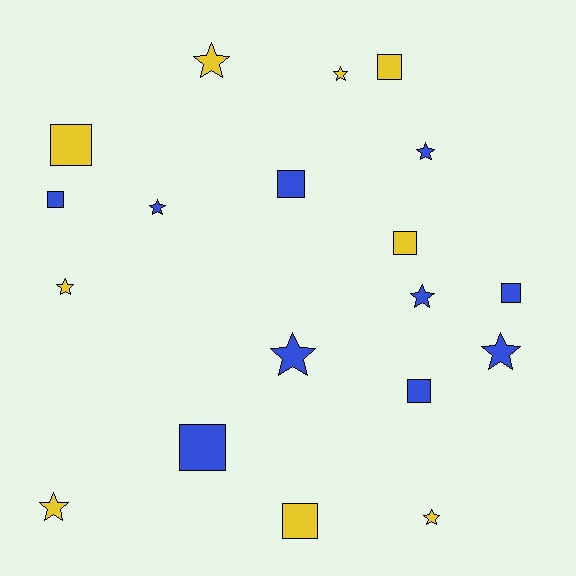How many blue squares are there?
There are 5 blue squares.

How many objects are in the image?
There are 19 objects.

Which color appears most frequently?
Blue, with 10 objects.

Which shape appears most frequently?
Star, with 10 objects.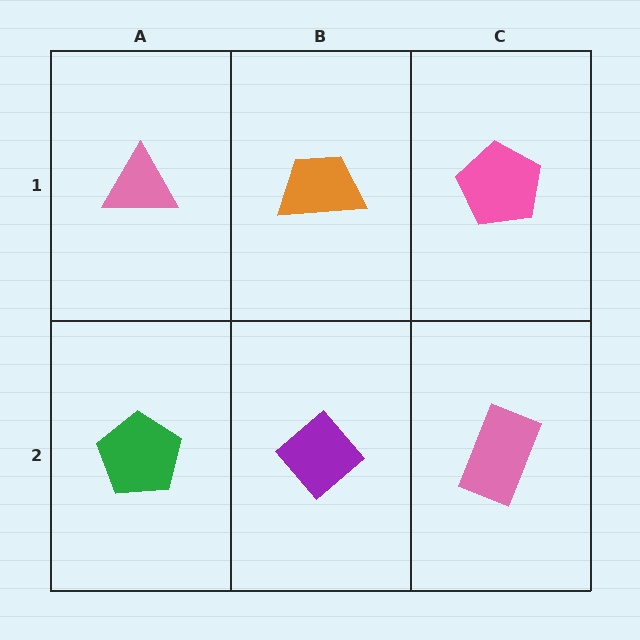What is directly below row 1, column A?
A green pentagon.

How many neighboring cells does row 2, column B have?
3.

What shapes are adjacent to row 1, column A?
A green pentagon (row 2, column A), an orange trapezoid (row 1, column B).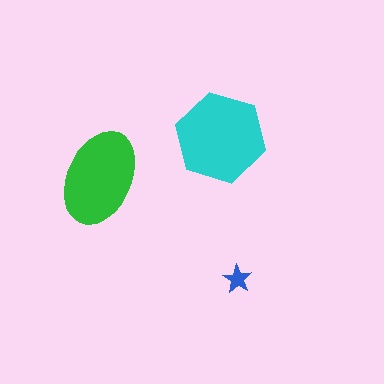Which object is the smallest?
The blue star.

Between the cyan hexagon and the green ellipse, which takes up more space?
The cyan hexagon.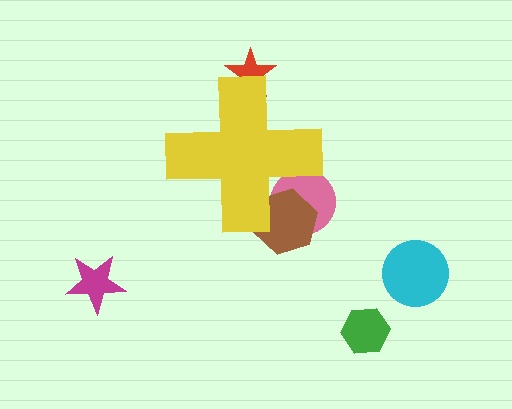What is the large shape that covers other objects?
A yellow cross.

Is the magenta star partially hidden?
No, the magenta star is fully visible.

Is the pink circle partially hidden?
Yes, the pink circle is partially hidden behind the yellow cross.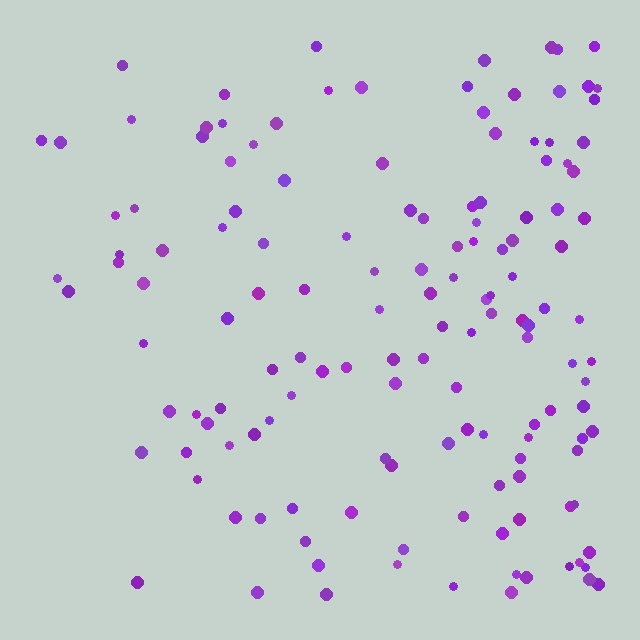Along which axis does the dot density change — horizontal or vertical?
Horizontal.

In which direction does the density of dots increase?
From left to right, with the right side densest.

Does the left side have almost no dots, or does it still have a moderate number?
Still a moderate number, just noticeably fewer than the right.